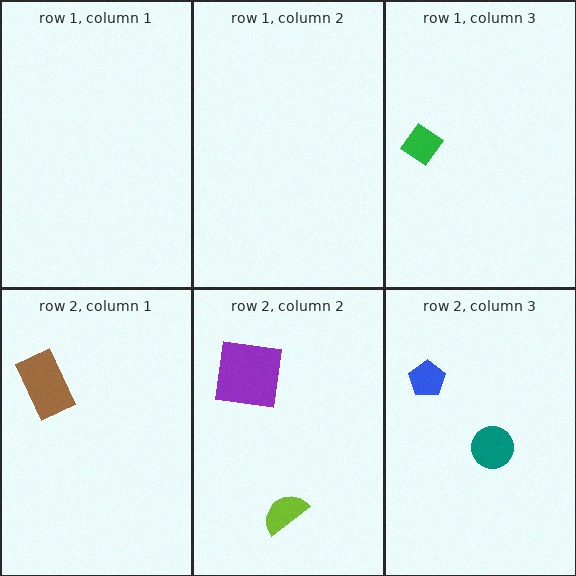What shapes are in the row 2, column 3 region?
The teal circle, the blue pentagon.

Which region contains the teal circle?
The row 2, column 3 region.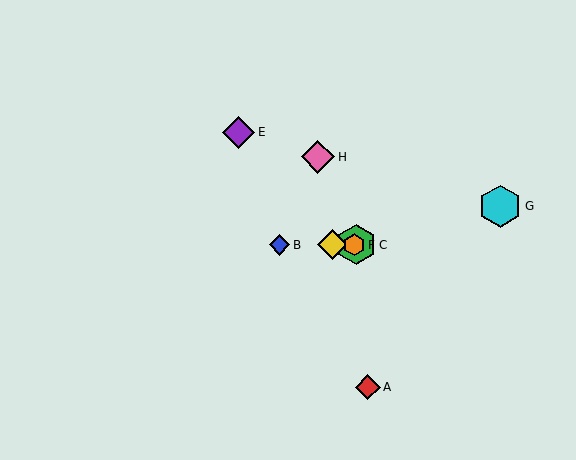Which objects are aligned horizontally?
Objects B, C, D, F are aligned horizontally.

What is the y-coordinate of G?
Object G is at y≈206.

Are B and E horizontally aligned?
No, B is at y≈245 and E is at y≈132.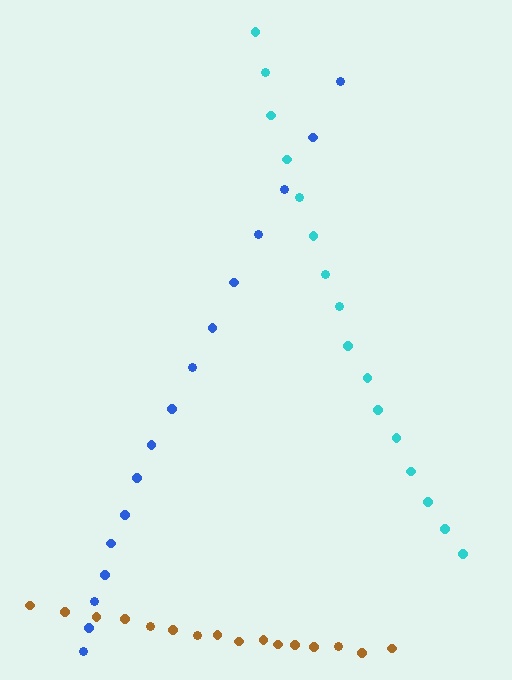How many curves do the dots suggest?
There are 3 distinct paths.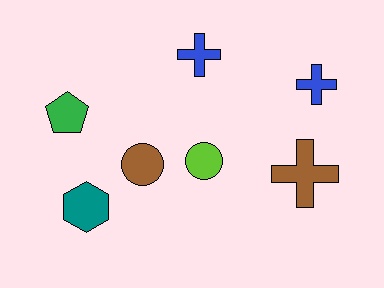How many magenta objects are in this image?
There are no magenta objects.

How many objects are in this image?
There are 7 objects.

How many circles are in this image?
There are 2 circles.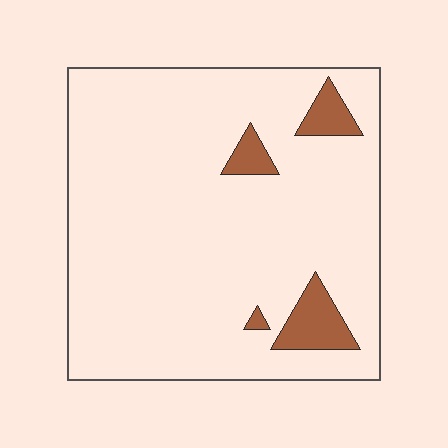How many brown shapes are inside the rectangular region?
4.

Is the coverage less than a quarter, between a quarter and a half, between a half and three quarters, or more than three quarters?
Less than a quarter.